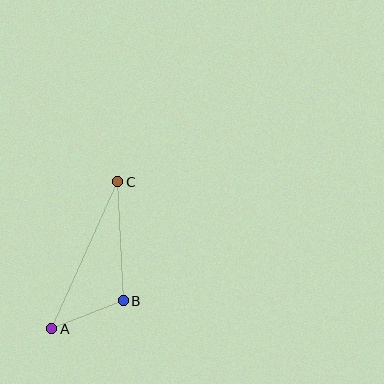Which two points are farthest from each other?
Points A and C are farthest from each other.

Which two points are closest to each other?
Points A and B are closest to each other.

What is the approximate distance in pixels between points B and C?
The distance between B and C is approximately 119 pixels.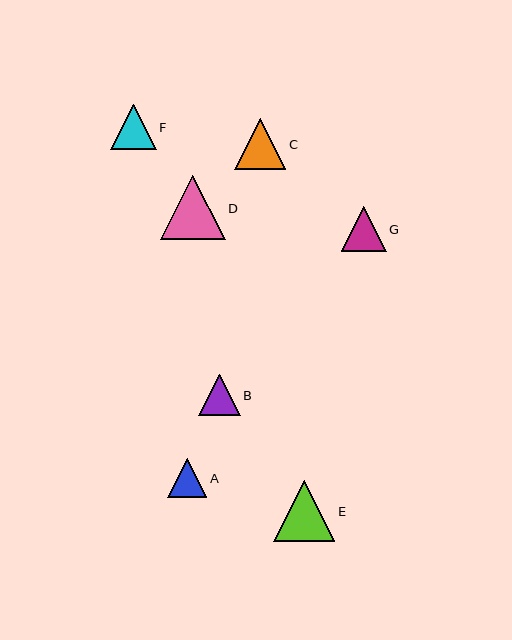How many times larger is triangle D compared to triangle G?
Triangle D is approximately 1.4 times the size of triangle G.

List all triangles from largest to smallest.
From largest to smallest: D, E, C, F, G, B, A.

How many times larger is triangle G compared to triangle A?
Triangle G is approximately 1.2 times the size of triangle A.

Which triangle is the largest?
Triangle D is the largest with a size of approximately 64 pixels.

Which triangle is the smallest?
Triangle A is the smallest with a size of approximately 39 pixels.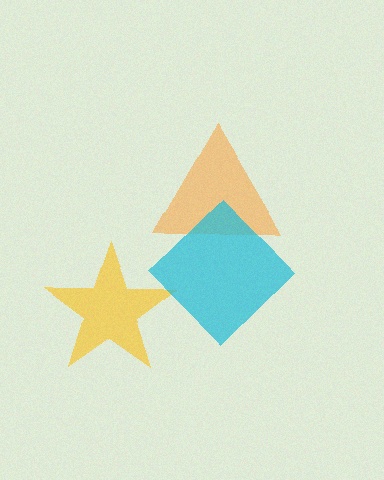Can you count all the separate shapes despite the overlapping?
Yes, there are 3 separate shapes.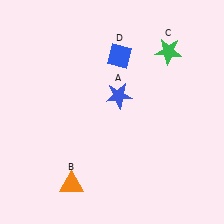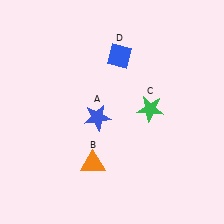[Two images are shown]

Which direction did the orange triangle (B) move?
The orange triangle (B) moved right.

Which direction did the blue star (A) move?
The blue star (A) moved down.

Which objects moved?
The objects that moved are: the blue star (A), the orange triangle (B), the green star (C).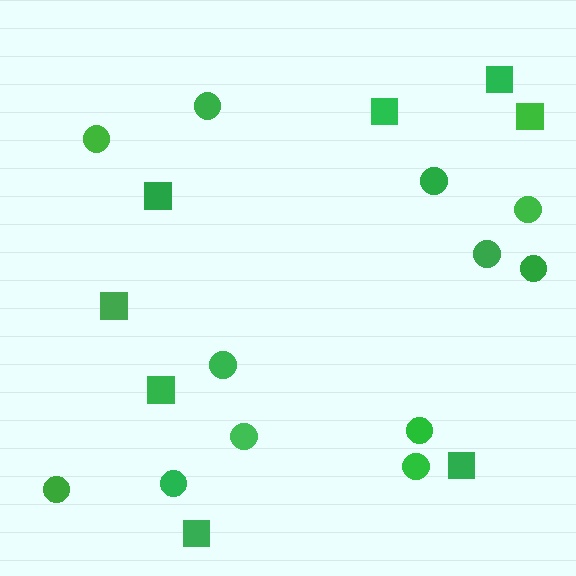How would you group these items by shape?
There are 2 groups: one group of squares (8) and one group of circles (12).